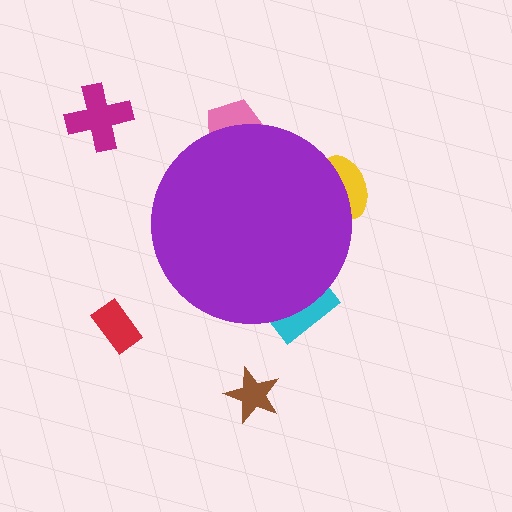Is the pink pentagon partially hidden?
Yes, the pink pentagon is partially hidden behind the purple circle.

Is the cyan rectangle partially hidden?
Yes, the cyan rectangle is partially hidden behind the purple circle.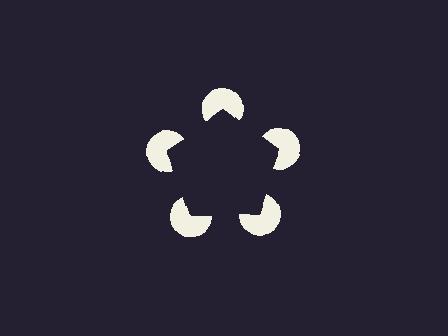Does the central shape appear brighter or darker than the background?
It typically appears slightly darker than the background, even though no actual brightness change is drawn.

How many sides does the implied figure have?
5 sides.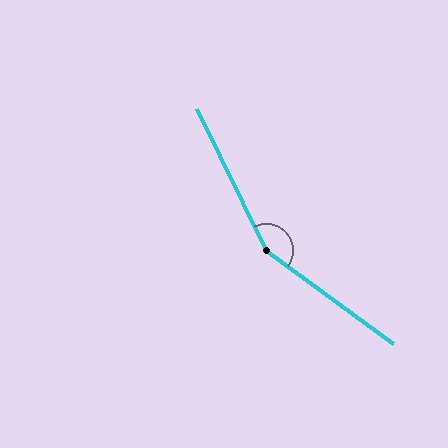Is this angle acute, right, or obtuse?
It is obtuse.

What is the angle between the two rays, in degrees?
Approximately 152 degrees.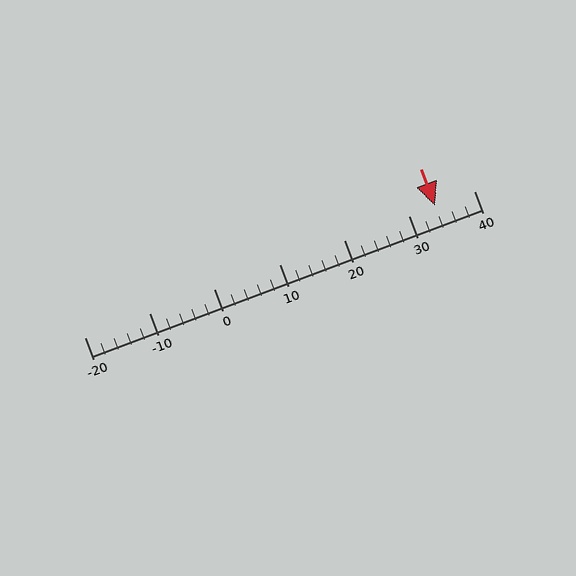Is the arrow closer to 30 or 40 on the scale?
The arrow is closer to 30.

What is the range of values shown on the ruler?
The ruler shows values from -20 to 40.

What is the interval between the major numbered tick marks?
The major tick marks are spaced 10 units apart.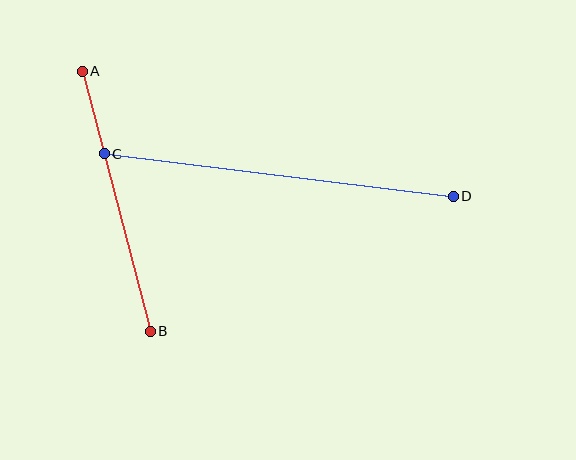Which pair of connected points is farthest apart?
Points C and D are farthest apart.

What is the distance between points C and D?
The distance is approximately 352 pixels.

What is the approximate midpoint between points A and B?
The midpoint is at approximately (116, 201) pixels.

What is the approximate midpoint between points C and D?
The midpoint is at approximately (279, 175) pixels.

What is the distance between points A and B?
The distance is approximately 269 pixels.